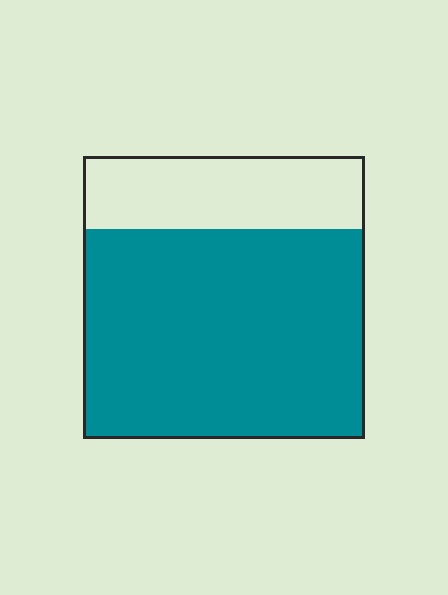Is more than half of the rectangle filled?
Yes.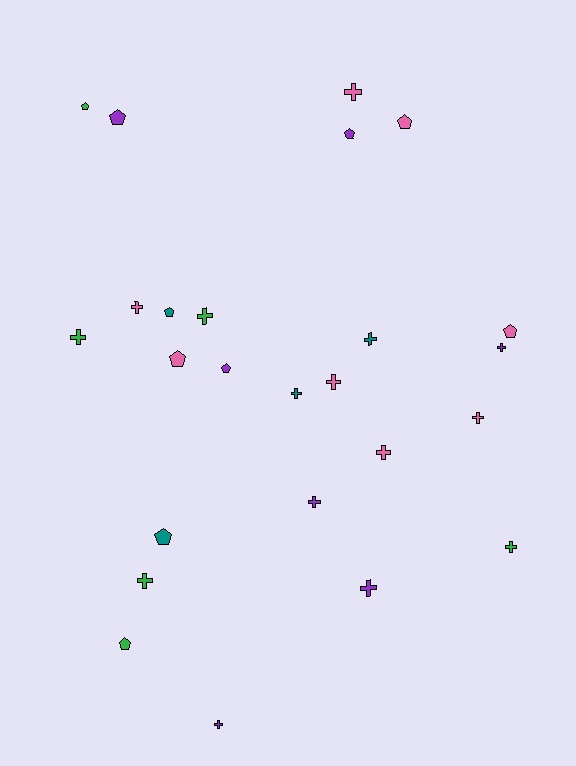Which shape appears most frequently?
Cross, with 15 objects.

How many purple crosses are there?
There are 4 purple crosses.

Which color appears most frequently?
Pink, with 8 objects.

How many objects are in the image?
There are 25 objects.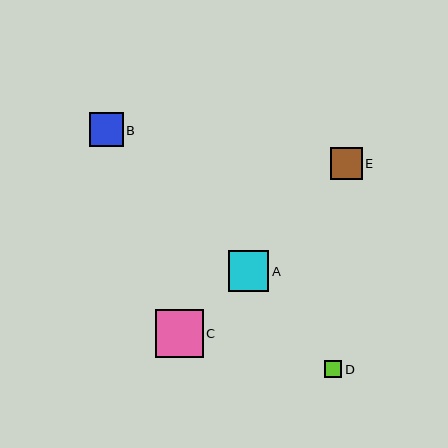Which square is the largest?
Square C is the largest with a size of approximately 48 pixels.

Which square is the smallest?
Square D is the smallest with a size of approximately 17 pixels.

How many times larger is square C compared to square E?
Square C is approximately 1.5 times the size of square E.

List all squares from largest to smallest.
From largest to smallest: C, A, B, E, D.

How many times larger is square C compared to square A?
Square C is approximately 1.2 times the size of square A.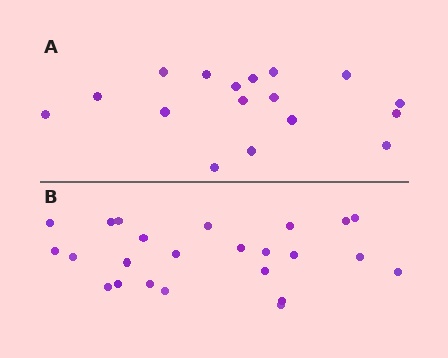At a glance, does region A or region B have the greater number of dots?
Region B (the bottom region) has more dots.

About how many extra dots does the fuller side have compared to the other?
Region B has roughly 8 or so more dots than region A.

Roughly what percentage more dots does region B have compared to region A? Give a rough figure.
About 40% more.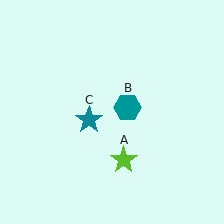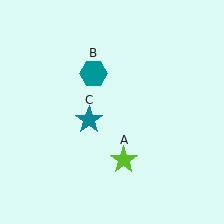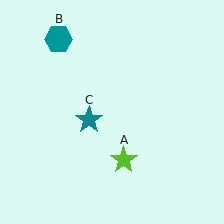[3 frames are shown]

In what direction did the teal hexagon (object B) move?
The teal hexagon (object B) moved up and to the left.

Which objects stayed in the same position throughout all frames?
Lime star (object A) and teal star (object C) remained stationary.